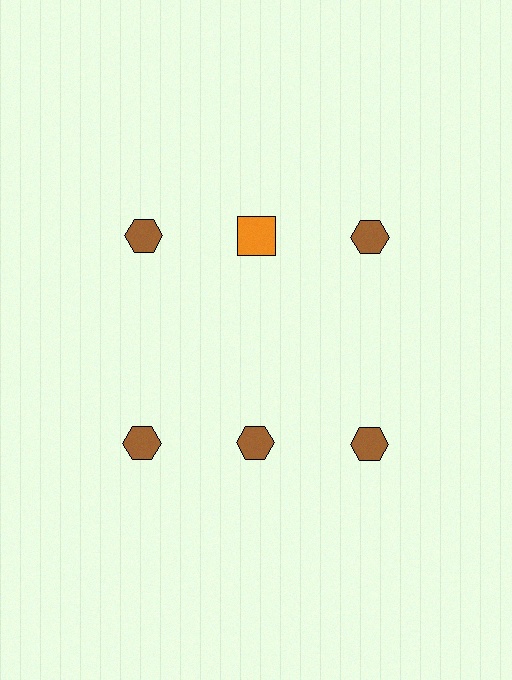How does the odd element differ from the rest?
It differs in both color (orange instead of brown) and shape (square instead of hexagon).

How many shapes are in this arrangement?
There are 6 shapes arranged in a grid pattern.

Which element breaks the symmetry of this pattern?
The orange square in the top row, second from left column breaks the symmetry. All other shapes are brown hexagons.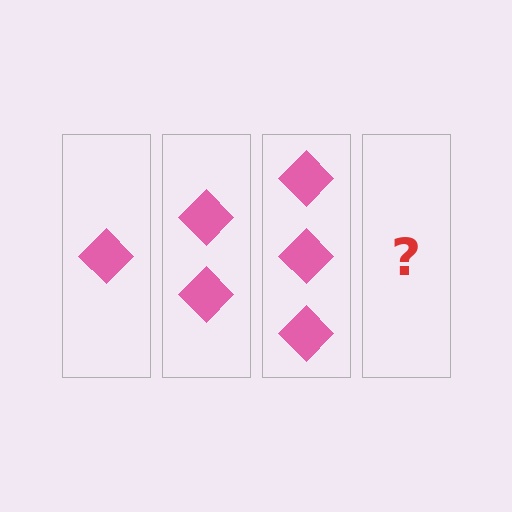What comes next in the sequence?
The next element should be 4 diamonds.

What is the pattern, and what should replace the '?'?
The pattern is that each step adds one more diamond. The '?' should be 4 diamonds.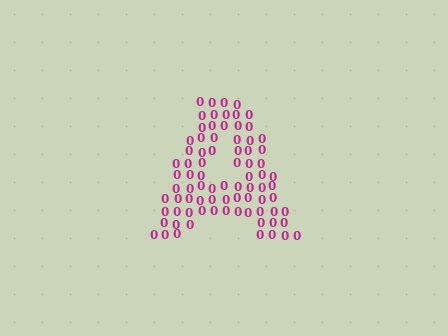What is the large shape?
The large shape is the letter A.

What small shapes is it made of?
It is made of small digit 0's.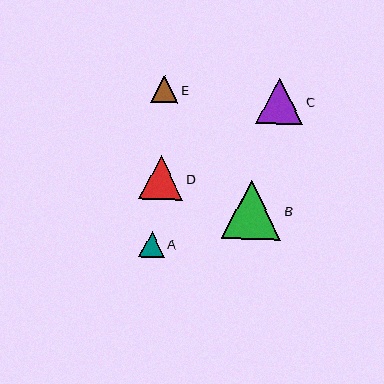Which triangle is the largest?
Triangle B is the largest with a size of approximately 59 pixels.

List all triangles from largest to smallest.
From largest to smallest: B, C, D, E, A.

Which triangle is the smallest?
Triangle A is the smallest with a size of approximately 26 pixels.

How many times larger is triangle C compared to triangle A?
Triangle C is approximately 1.8 times the size of triangle A.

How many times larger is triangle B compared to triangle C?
Triangle B is approximately 1.3 times the size of triangle C.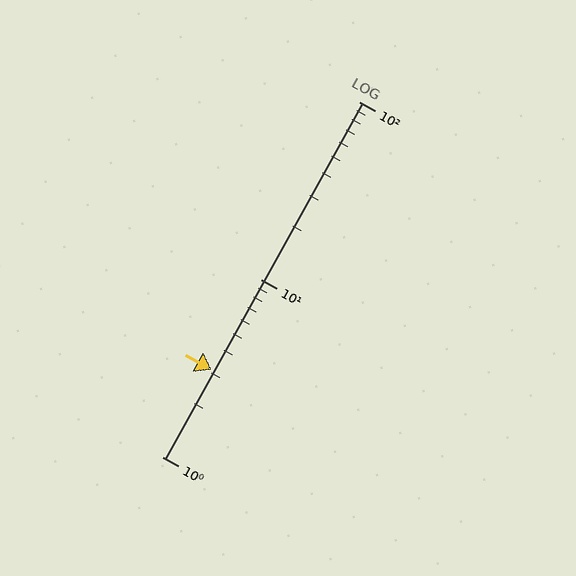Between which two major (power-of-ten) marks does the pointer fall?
The pointer is between 1 and 10.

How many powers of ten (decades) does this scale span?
The scale spans 2 decades, from 1 to 100.